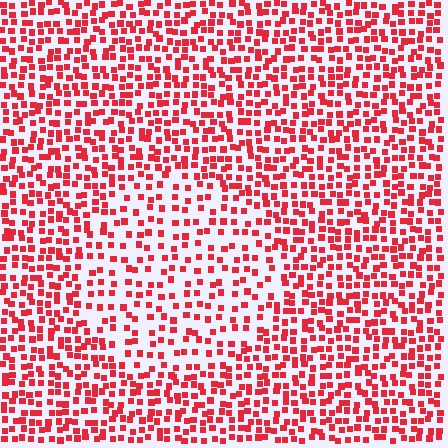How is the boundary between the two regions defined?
The boundary is defined by a change in element density (approximately 1.8x ratio). All elements are the same color, size, and shape.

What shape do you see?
I see a circle.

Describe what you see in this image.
The image contains small red elements arranged at two different densities. A circle-shaped region is visible where the elements are less densely packed than the surrounding area.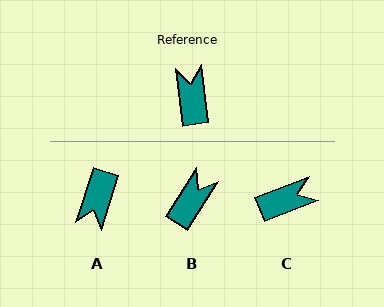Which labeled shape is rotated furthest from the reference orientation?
A, about 155 degrees away.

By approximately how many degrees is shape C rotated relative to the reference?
Approximately 76 degrees clockwise.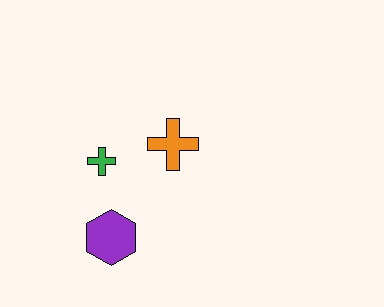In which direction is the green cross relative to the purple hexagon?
The green cross is above the purple hexagon.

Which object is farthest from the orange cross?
The purple hexagon is farthest from the orange cross.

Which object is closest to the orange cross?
The green cross is closest to the orange cross.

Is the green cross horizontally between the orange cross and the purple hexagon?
No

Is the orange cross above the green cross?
Yes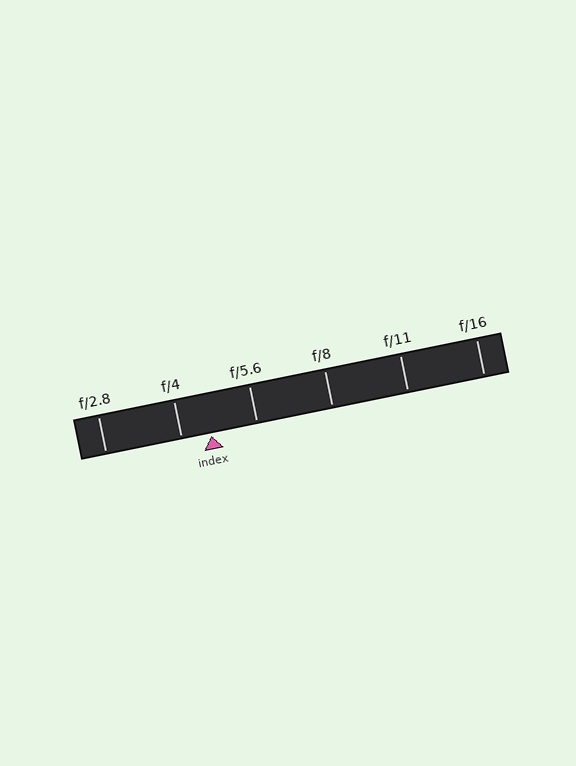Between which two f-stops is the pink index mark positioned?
The index mark is between f/4 and f/5.6.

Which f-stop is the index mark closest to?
The index mark is closest to f/4.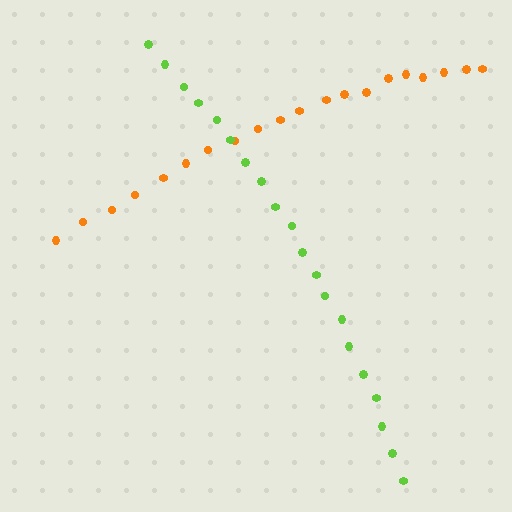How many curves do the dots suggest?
There are 2 distinct paths.